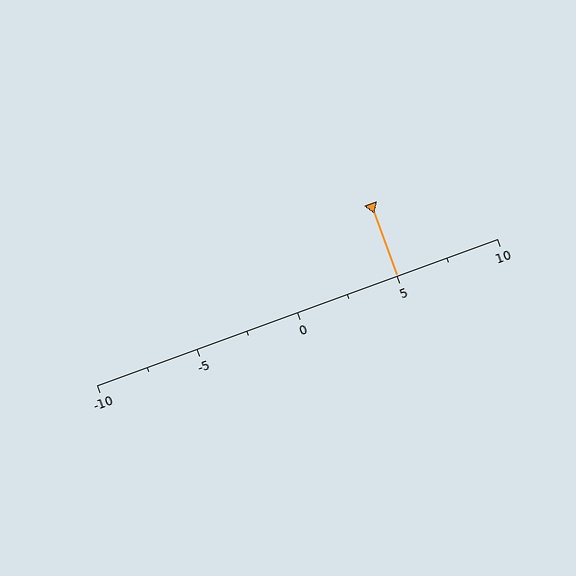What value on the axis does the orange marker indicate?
The marker indicates approximately 5.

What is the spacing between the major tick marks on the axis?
The major ticks are spaced 5 apart.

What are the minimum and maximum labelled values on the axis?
The axis runs from -10 to 10.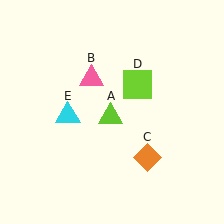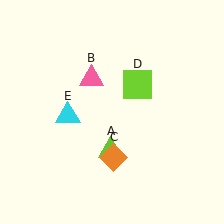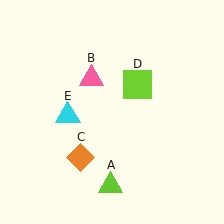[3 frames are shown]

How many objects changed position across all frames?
2 objects changed position: lime triangle (object A), orange diamond (object C).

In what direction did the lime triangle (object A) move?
The lime triangle (object A) moved down.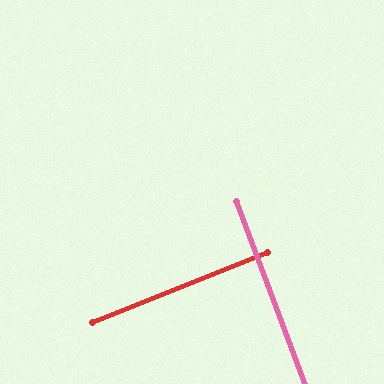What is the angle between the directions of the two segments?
Approximately 88 degrees.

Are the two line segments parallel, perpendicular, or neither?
Perpendicular — they meet at approximately 88°.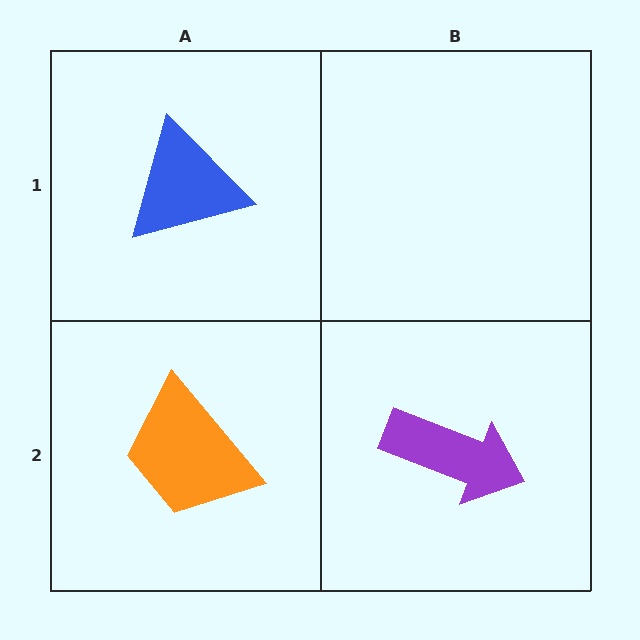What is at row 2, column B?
A purple arrow.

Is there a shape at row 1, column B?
No, that cell is empty.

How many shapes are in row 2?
2 shapes.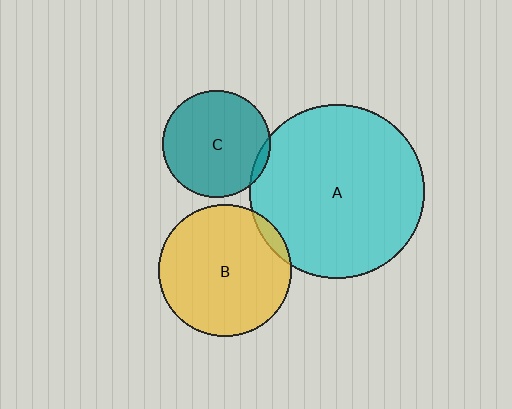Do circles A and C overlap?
Yes.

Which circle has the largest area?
Circle A (cyan).